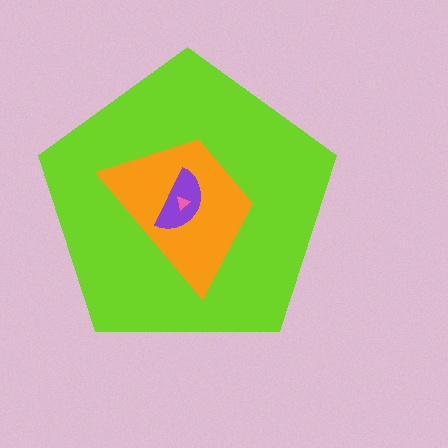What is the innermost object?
The pink triangle.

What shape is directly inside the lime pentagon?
The orange trapezoid.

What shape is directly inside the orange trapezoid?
The purple semicircle.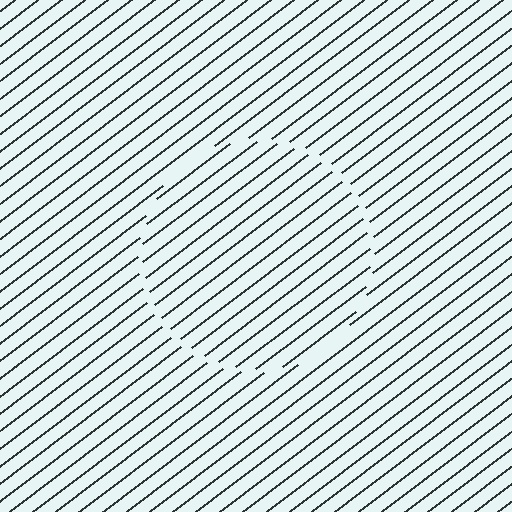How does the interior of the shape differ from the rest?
The interior of the shape contains the same grating, shifted by half a period — the contour is defined by the phase discontinuity where line-ends from the inner and outer gratings abut.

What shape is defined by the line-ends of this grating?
An illusory circle. The interior of the shape contains the same grating, shifted by half a period — the contour is defined by the phase discontinuity where line-ends from the inner and outer gratings abut.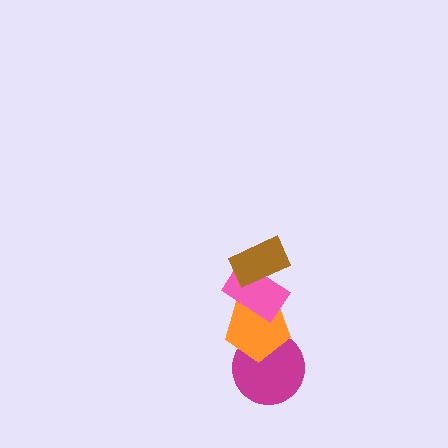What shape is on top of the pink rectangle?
The brown rectangle is on top of the pink rectangle.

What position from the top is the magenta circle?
The magenta circle is 4th from the top.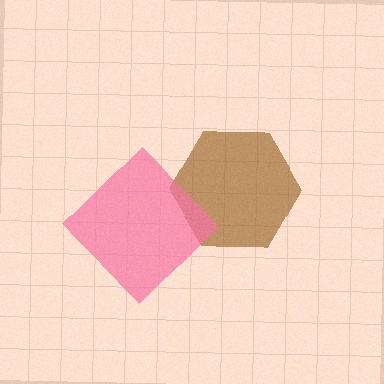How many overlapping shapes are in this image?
There are 2 overlapping shapes in the image.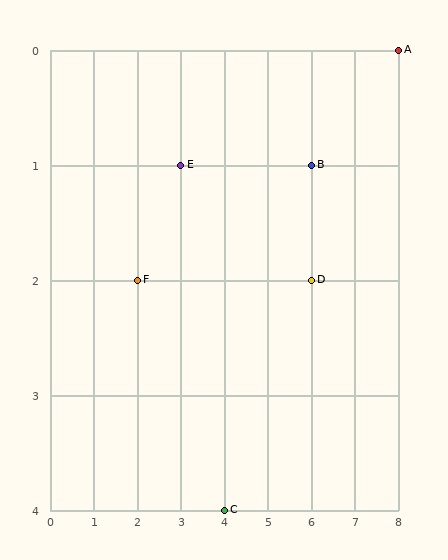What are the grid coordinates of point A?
Point A is at grid coordinates (8, 0).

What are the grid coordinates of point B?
Point B is at grid coordinates (6, 1).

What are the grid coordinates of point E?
Point E is at grid coordinates (3, 1).